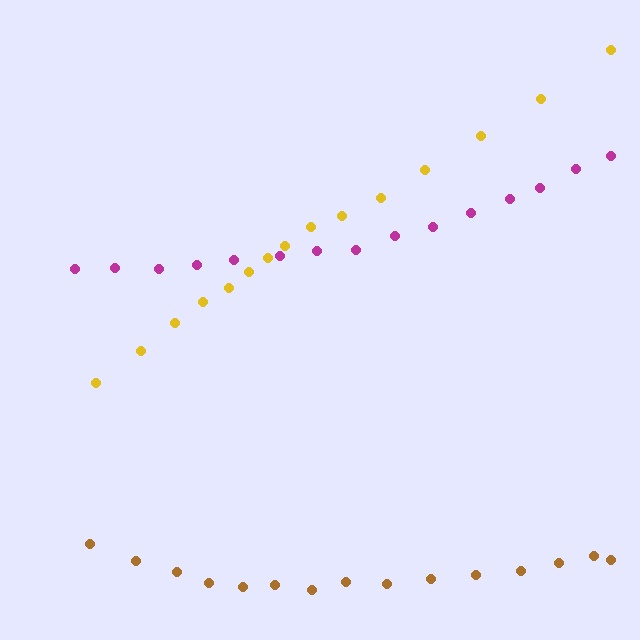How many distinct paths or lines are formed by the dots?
There are 3 distinct paths.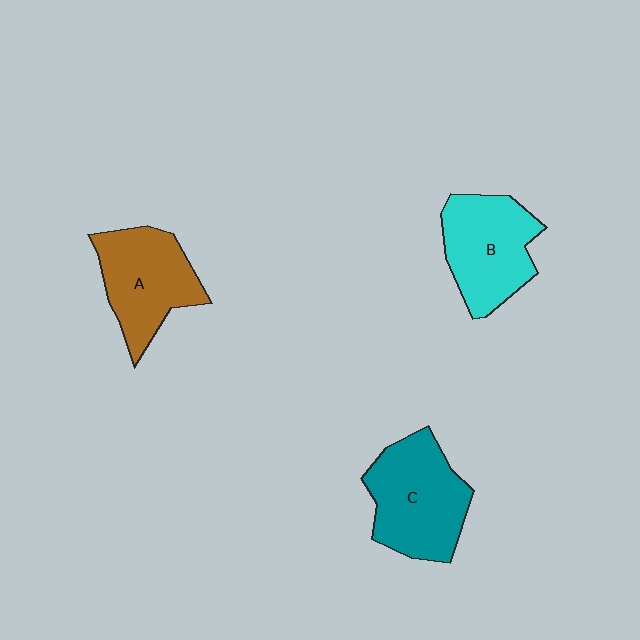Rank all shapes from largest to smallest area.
From largest to smallest: C (teal), B (cyan), A (brown).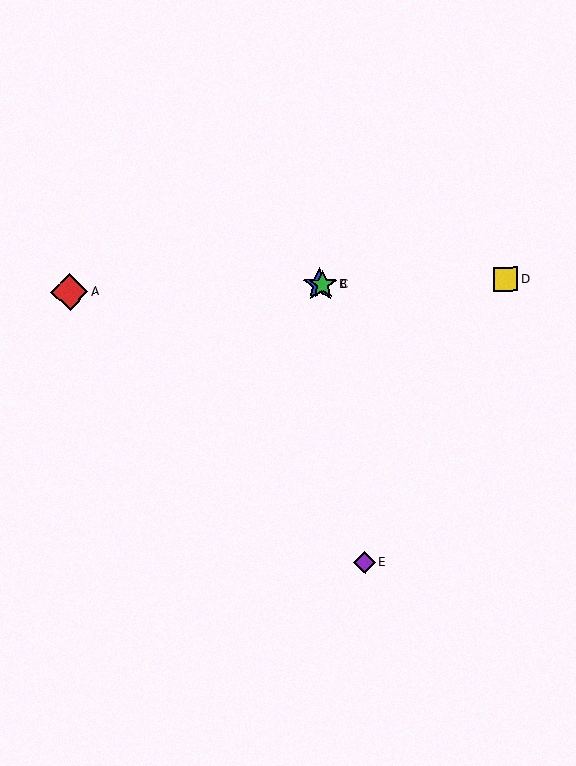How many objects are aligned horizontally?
4 objects (A, B, C, D) are aligned horizontally.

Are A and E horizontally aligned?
No, A is at y≈292 and E is at y≈562.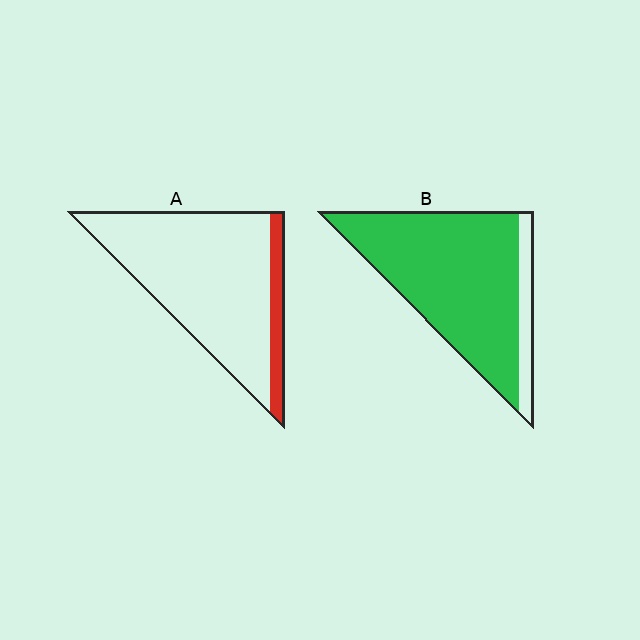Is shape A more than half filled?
No.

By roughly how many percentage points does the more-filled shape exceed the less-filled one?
By roughly 75 percentage points (B over A).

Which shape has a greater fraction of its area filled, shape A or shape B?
Shape B.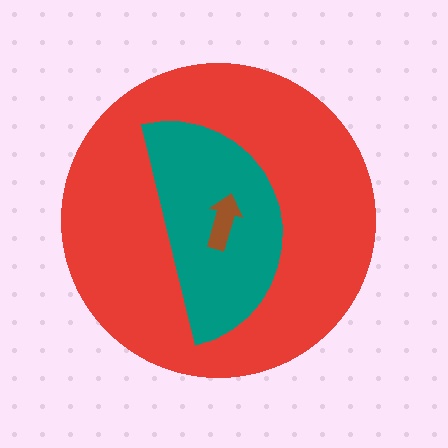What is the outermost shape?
The red circle.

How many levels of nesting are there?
3.